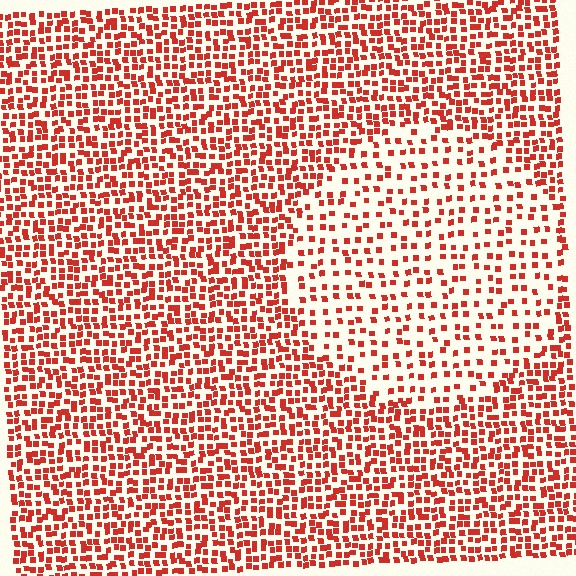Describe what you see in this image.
The image contains small red elements arranged at two different densities. A circle-shaped region is visible where the elements are less densely packed than the surrounding area.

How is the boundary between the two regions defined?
The boundary is defined by a change in element density (approximately 2.0x ratio). All elements are the same color, size, and shape.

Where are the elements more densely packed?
The elements are more densely packed outside the circle boundary.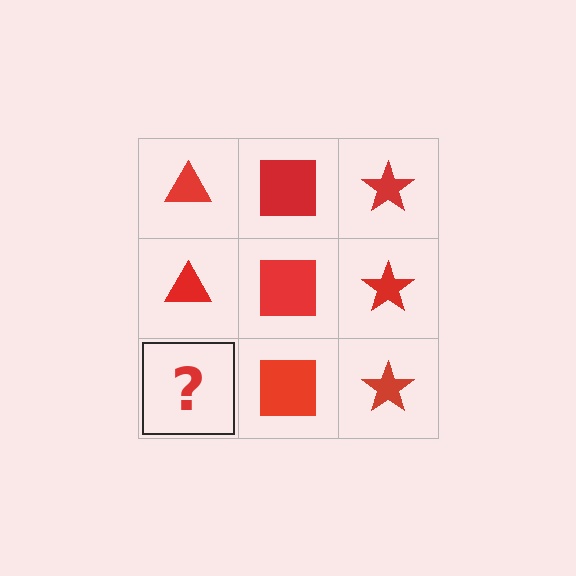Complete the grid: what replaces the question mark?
The question mark should be replaced with a red triangle.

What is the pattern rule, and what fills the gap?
The rule is that each column has a consistent shape. The gap should be filled with a red triangle.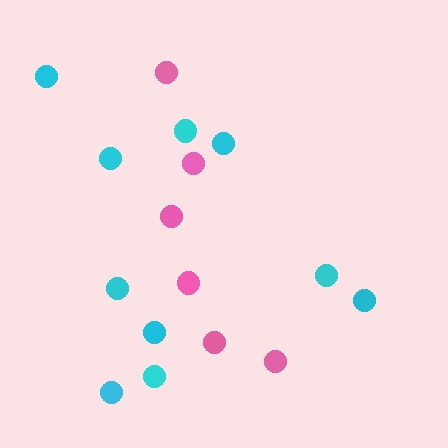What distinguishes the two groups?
There are 2 groups: one group of cyan circles (10) and one group of pink circles (6).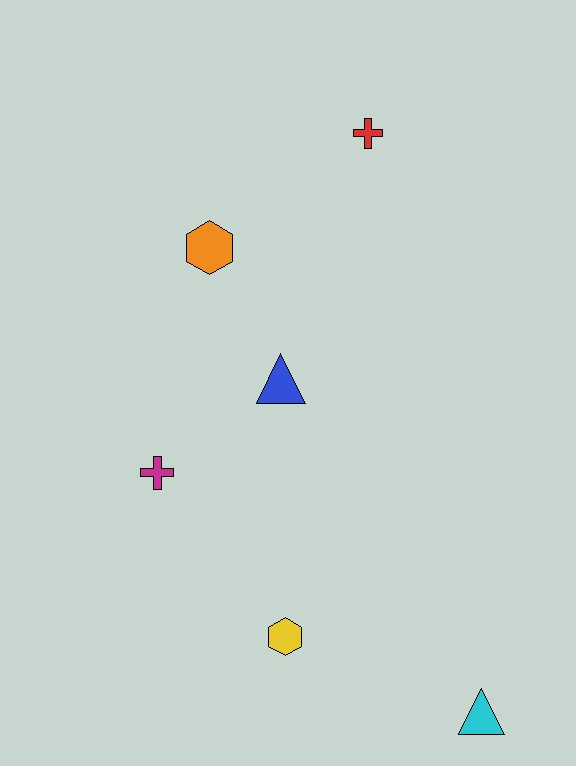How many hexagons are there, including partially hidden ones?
There are 2 hexagons.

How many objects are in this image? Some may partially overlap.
There are 6 objects.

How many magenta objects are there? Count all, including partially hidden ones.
There is 1 magenta object.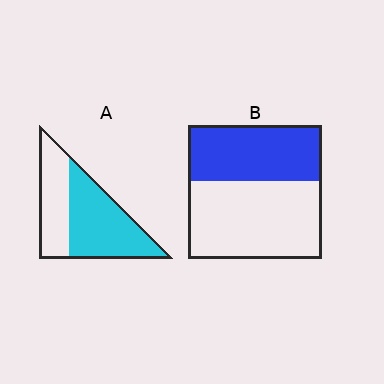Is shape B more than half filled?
No.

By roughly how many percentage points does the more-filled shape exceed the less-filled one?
By roughly 20 percentage points (A over B).